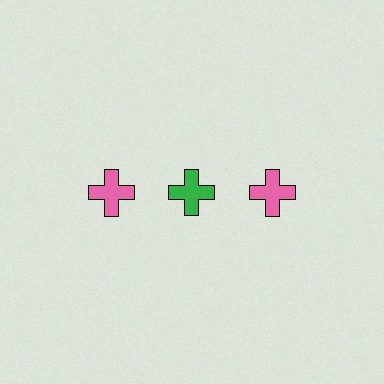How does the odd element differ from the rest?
It has a different color: green instead of pink.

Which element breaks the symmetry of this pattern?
The green cross in the top row, second from left column breaks the symmetry. All other shapes are pink crosses.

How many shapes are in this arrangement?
There are 3 shapes arranged in a grid pattern.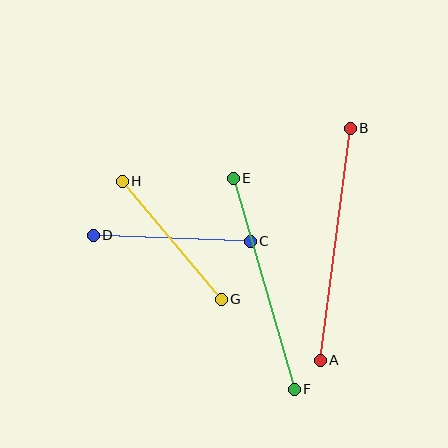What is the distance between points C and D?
The distance is approximately 157 pixels.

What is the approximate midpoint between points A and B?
The midpoint is at approximately (335, 244) pixels.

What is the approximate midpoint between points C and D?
The midpoint is at approximately (172, 238) pixels.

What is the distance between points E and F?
The distance is approximately 220 pixels.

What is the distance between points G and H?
The distance is approximately 154 pixels.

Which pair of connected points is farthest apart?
Points A and B are farthest apart.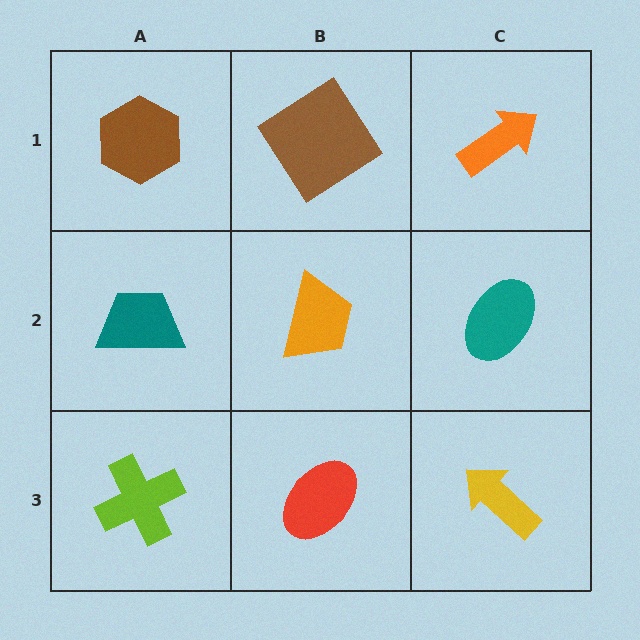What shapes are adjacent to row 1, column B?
An orange trapezoid (row 2, column B), a brown hexagon (row 1, column A), an orange arrow (row 1, column C).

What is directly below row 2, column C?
A yellow arrow.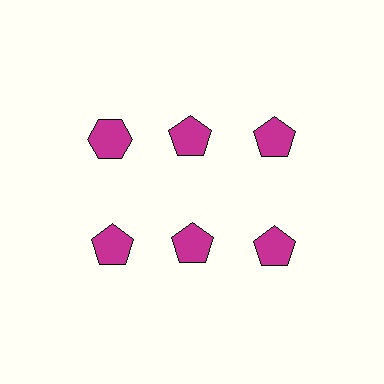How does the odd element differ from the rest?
It has a different shape: hexagon instead of pentagon.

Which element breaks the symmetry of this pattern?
The magenta hexagon in the top row, leftmost column breaks the symmetry. All other shapes are magenta pentagons.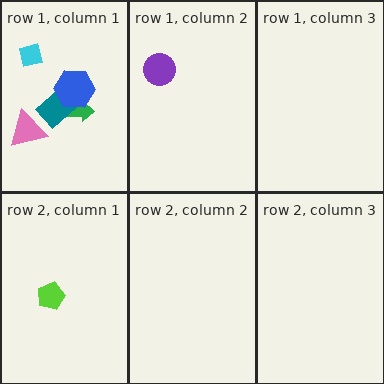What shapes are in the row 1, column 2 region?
The purple circle.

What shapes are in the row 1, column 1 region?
The green arrow, the cyan square, the teal rectangle, the pink triangle, the blue hexagon.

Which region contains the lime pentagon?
The row 2, column 1 region.